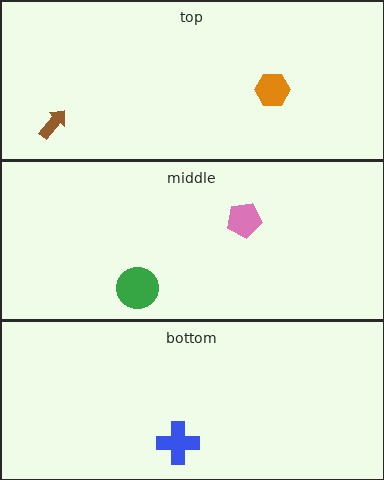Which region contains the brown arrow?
The top region.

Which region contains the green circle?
The middle region.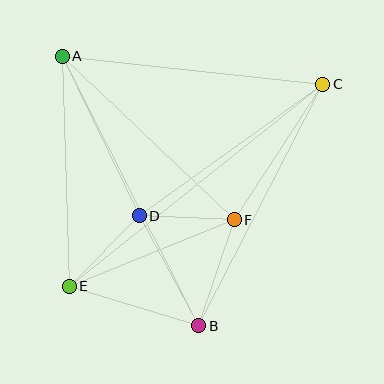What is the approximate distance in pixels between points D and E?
The distance between D and E is approximately 99 pixels.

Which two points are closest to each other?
Points D and F are closest to each other.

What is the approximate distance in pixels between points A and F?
The distance between A and F is approximately 238 pixels.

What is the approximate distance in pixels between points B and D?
The distance between B and D is approximately 125 pixels.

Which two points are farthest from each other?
Points C and E are farthest from each other.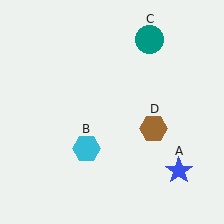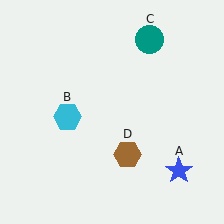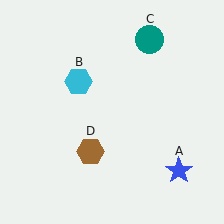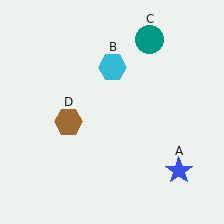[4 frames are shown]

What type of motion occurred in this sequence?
The cyan hexagon (object B), brown hexagon (object D) rotated clockwise around the center of the scene.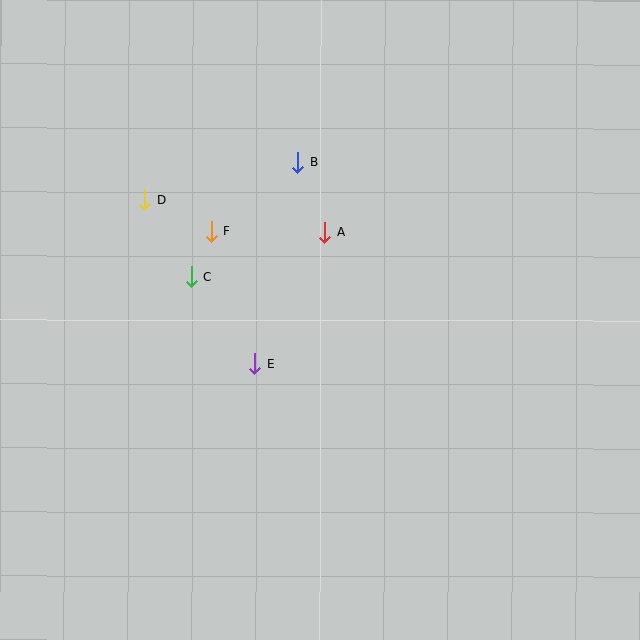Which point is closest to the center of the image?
Point E at (254, 364) is closest to the center.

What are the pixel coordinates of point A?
Point A is at (325, 232).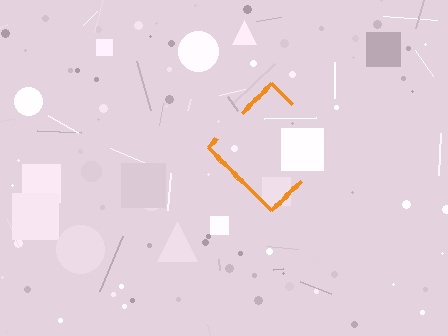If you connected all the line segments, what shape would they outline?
They would outline a diamond.